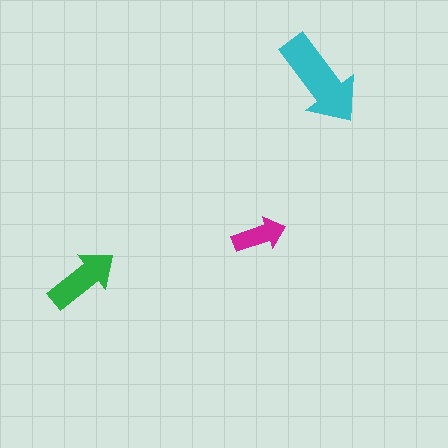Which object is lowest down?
The green arrow is bottommost.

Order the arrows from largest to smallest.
the cyan one, the green one, the magenta one.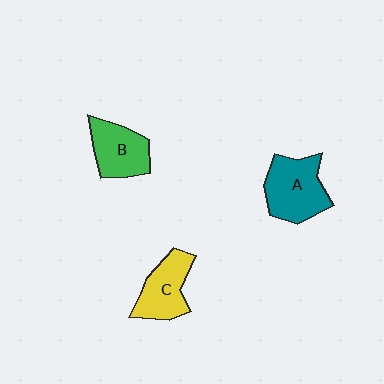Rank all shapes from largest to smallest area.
From largest to smallest: A (teal), B (green), C (yellow).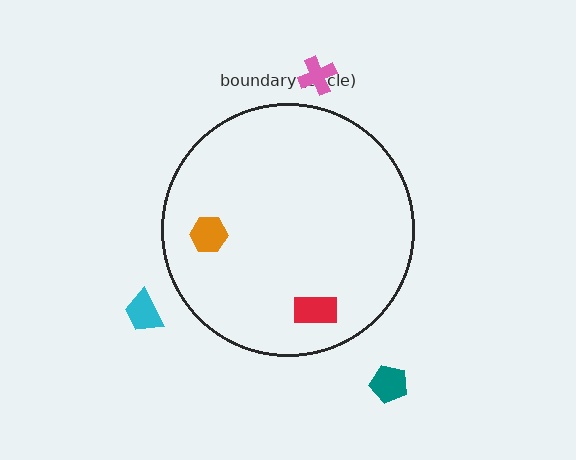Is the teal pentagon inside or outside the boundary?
Outside.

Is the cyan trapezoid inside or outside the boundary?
Outside.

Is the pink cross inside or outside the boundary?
Outside.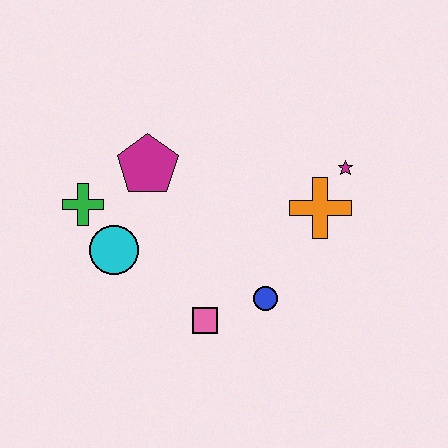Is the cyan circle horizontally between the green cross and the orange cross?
Yes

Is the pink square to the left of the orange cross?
Yes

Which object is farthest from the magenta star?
The green cross is farthest from the magenta star.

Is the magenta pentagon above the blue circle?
Yes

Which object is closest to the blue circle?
The pink square is closest to the blue circle.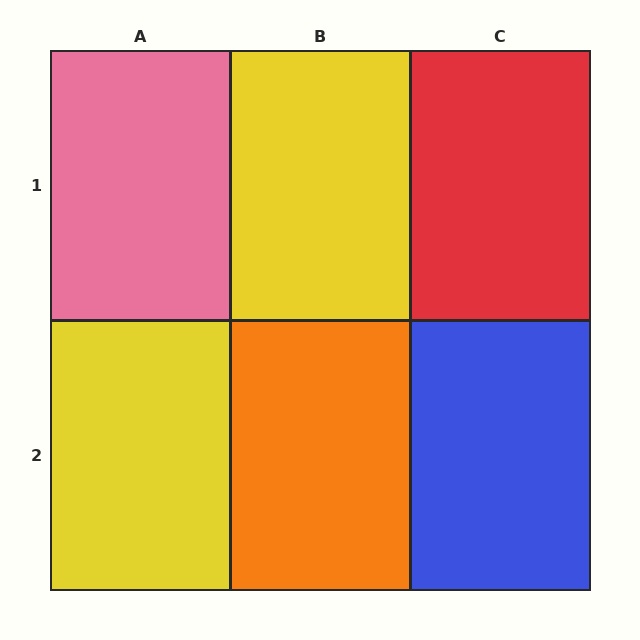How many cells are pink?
1 cell is pink.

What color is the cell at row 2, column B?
Orange.